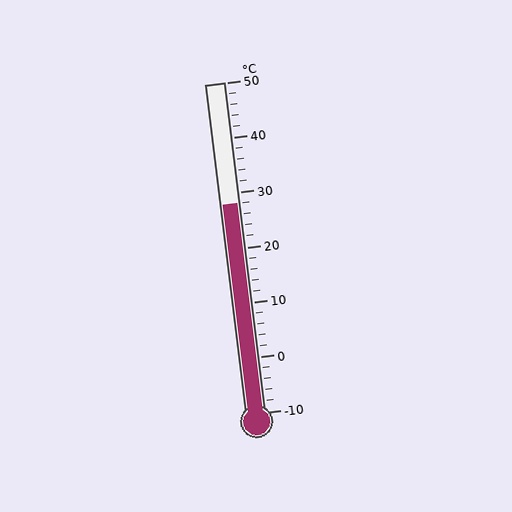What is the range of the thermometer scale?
The thermometer scale ranges from -10°C to 50°C.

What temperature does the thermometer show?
The thermometer shows approximately 28°C.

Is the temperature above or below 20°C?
The temperature is above 20°C.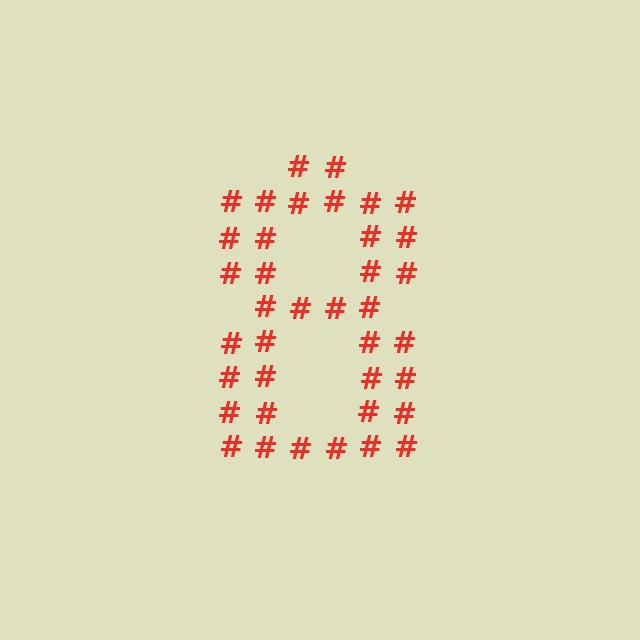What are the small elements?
The small elements are hash symbols.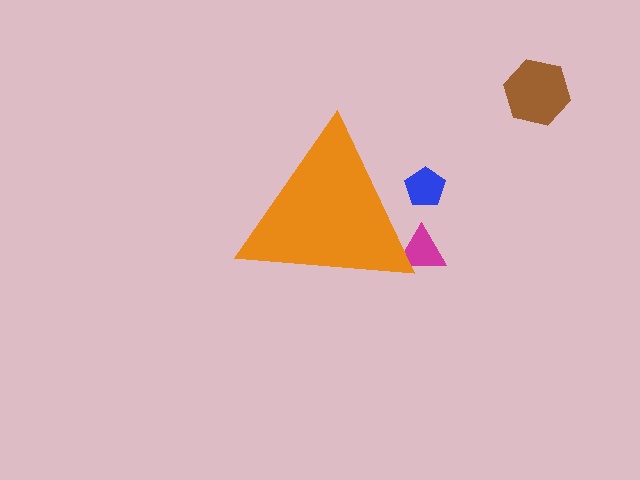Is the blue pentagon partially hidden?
Yes, the blue pentagon is partially hidden behind the orange triangle.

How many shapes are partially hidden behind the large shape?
2 shapes are partially hidden.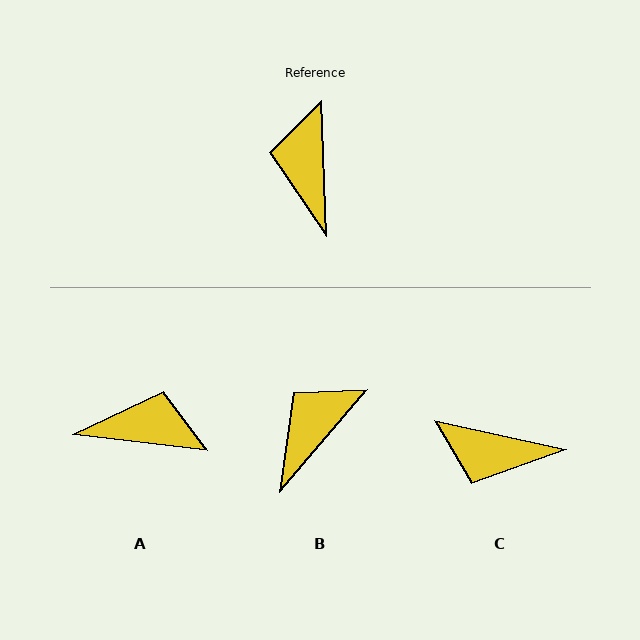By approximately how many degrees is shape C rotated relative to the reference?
Approximately 76 degrees counter-clockwise.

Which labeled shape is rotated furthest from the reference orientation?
A, about 99 degrees away.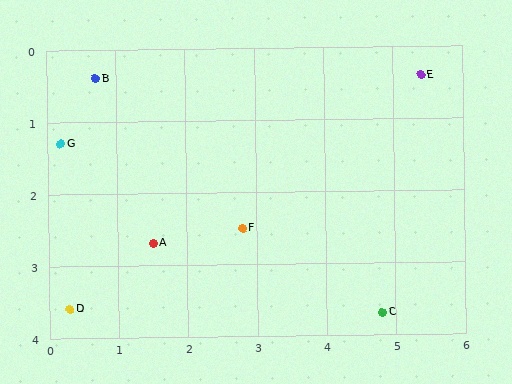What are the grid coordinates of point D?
Point D is at approximately (0.3, 3.6).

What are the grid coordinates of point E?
Point E is at approximately (5.4, 0.4).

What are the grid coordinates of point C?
Point C is at approximately (4.8, 3.7).